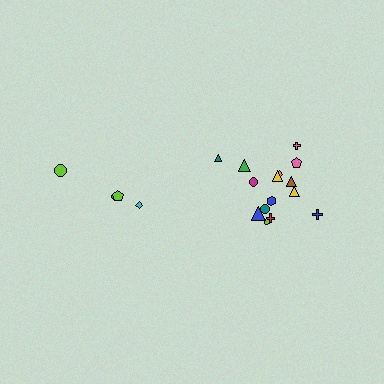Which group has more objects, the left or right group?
The right group.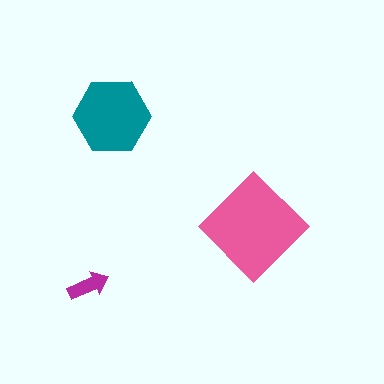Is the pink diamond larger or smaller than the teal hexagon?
Larger.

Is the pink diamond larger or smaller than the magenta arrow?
Larger.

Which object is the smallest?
The magenta arrow.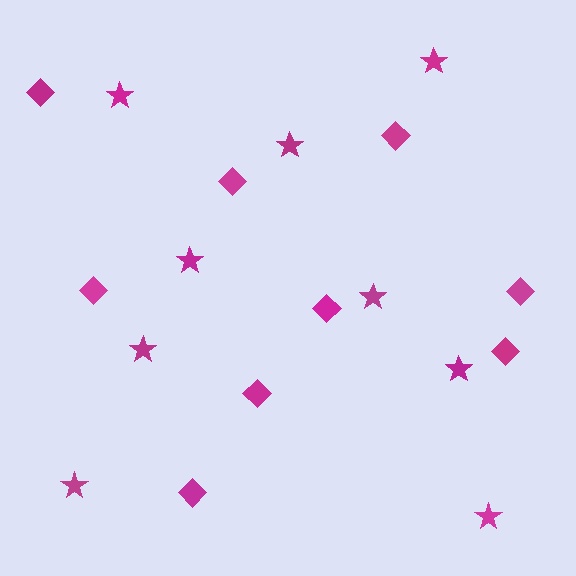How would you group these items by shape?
There are 2 groups: one group of diamonds (9) and one group of stars (9).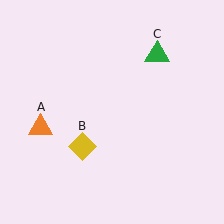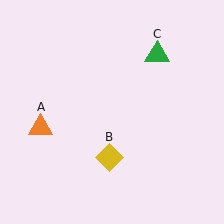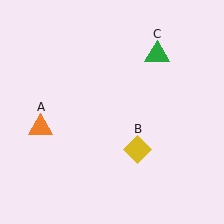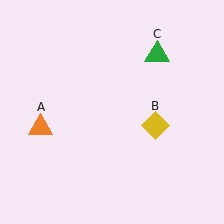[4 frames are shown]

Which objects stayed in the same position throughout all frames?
Orange triangle (object A) and green triangle (object C) remained stationary.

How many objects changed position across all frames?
1 object changed position: yellow diamond (object B).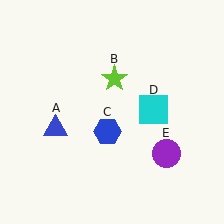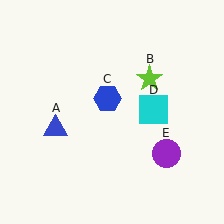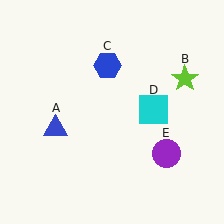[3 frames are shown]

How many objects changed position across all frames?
2 objects changed position: lime star (object B), blue hexagon (object C).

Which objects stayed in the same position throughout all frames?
Blue triangle (object A) and cyan square (object D) and purple circle (object E) remained stationary.